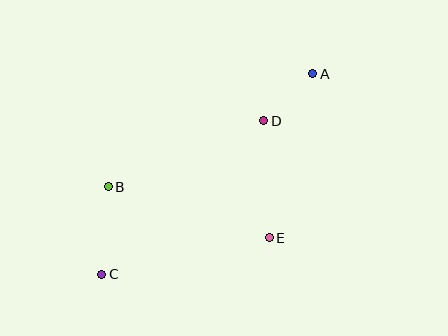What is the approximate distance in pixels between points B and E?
The distance between B and E is approximately 169 pixels.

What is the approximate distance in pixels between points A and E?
The distance between A and E is approximately 170 pixels.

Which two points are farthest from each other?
Points A and C are farthest from each other.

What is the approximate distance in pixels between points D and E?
The distance between D and E is approximately 117 pixels.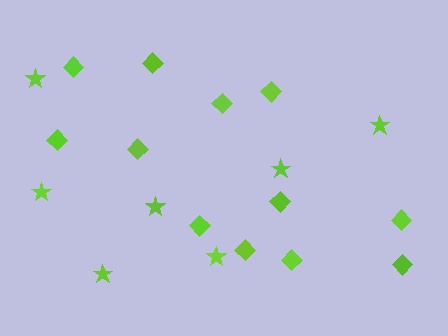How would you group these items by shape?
There are 2 groups: one group of diamonds (12) and one group of stars (7).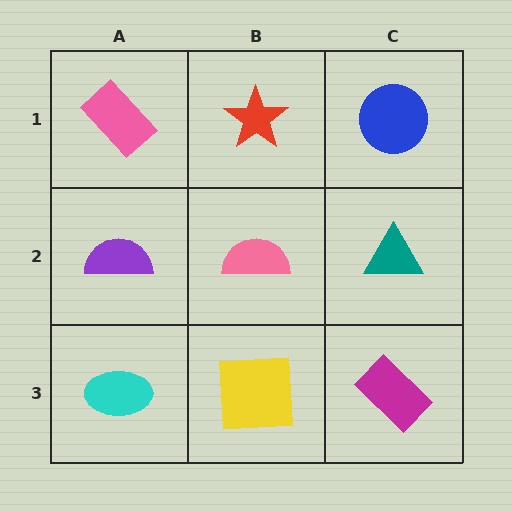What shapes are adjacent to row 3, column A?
A purple semicircle (row 2, column A), a yellow square (row 3, column B).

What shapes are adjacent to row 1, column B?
A pink semicircle (row 2, column B), a pink rectangle (row 1, column A), a blue circle (row 1, column C).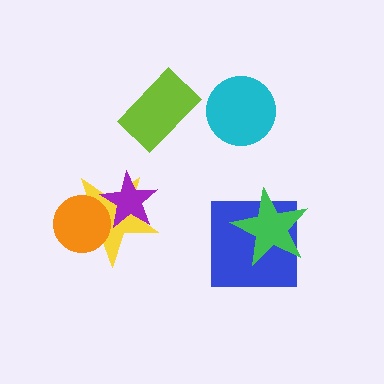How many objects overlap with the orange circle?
2 objects overlap with the orange circle.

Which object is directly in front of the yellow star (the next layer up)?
The orange circle is directly in front of the yellow star.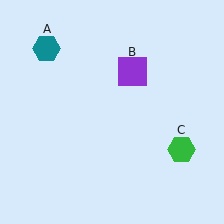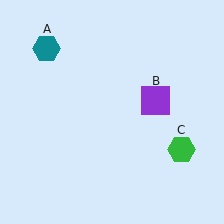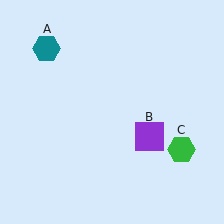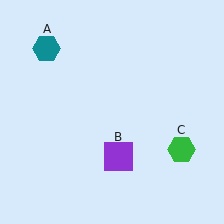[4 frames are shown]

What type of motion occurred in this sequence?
The purple square (object B) rotated clockwise around the center of the scene.